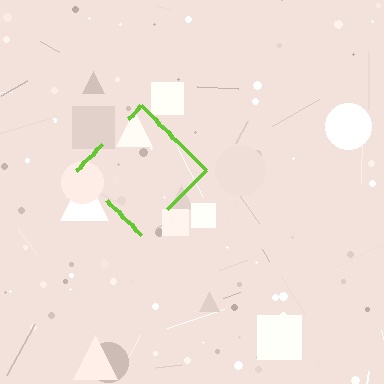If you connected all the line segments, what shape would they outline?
They would outline a diamond.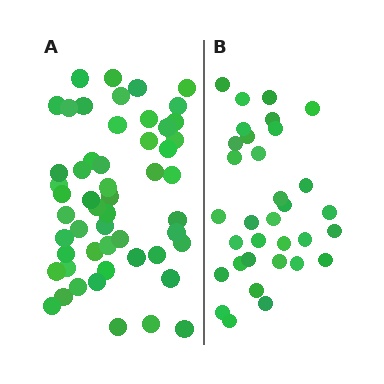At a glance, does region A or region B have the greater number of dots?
Region A (the left region) has more dots.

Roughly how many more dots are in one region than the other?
Region A has approximately 20 more dots than region B.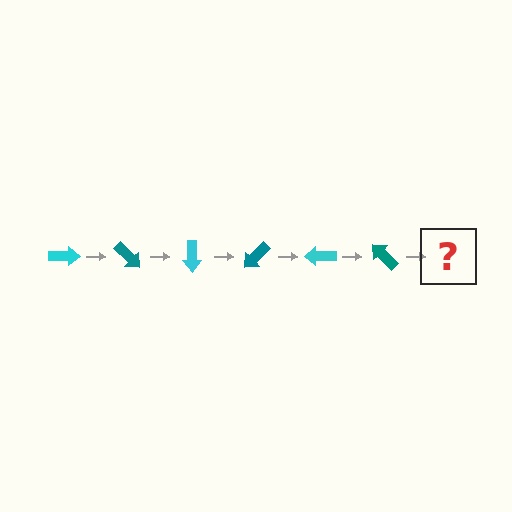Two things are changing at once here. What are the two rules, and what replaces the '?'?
The two rules are that it rotates 45 degrees each step and the color cycles through cyan and teal. The '?' should be a cyan arrow, rotated 270 degrees from the start.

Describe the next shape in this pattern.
It should be a cyan arrow, rotated 270 degrees from the start.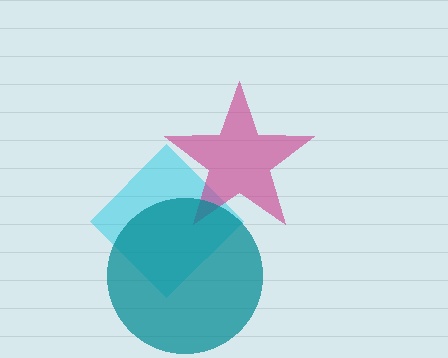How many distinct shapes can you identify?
There are 3 distinct shapes: a cyan diamond, a magenta star, a teal circle.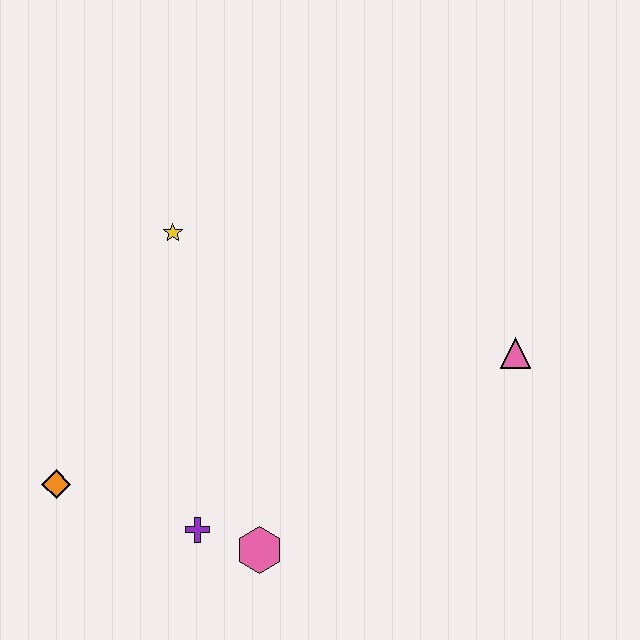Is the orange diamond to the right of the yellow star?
No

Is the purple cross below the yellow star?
Yes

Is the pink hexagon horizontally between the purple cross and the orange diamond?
No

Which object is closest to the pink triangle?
The pink hexagon is closest to the pink triangle.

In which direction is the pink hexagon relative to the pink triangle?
The pink hexagon is to the left of the pink triangle.